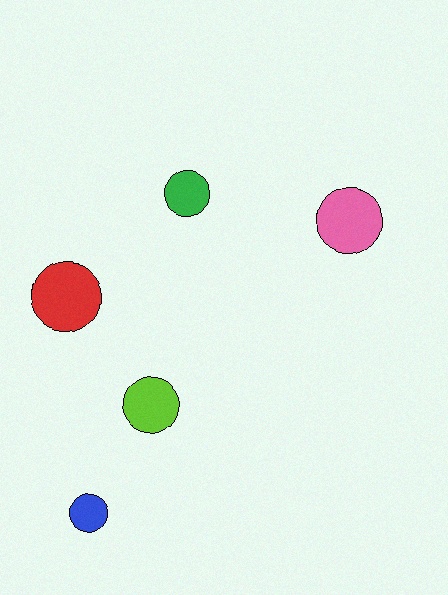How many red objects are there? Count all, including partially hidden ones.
There is 1 red object.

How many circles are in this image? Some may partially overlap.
There are 5 circles.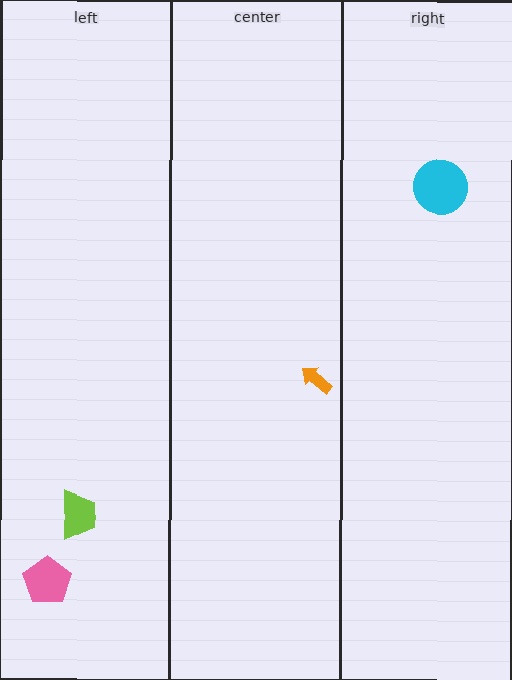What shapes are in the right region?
The cyan circle.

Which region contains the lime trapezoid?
The left region.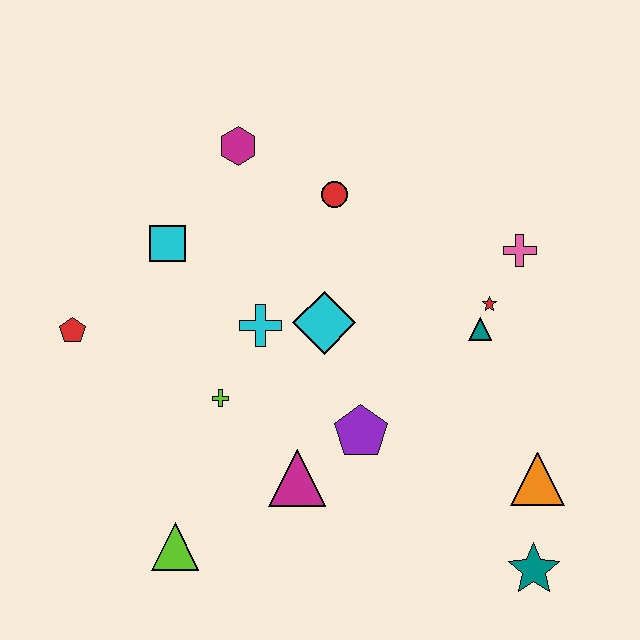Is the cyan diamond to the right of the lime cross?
Yes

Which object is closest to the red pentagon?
The cyan square is closest to the red pentagon.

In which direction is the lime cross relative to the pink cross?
The lime cross is to the left of the pink cross.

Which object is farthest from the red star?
The red pentagon is farthest from the red star.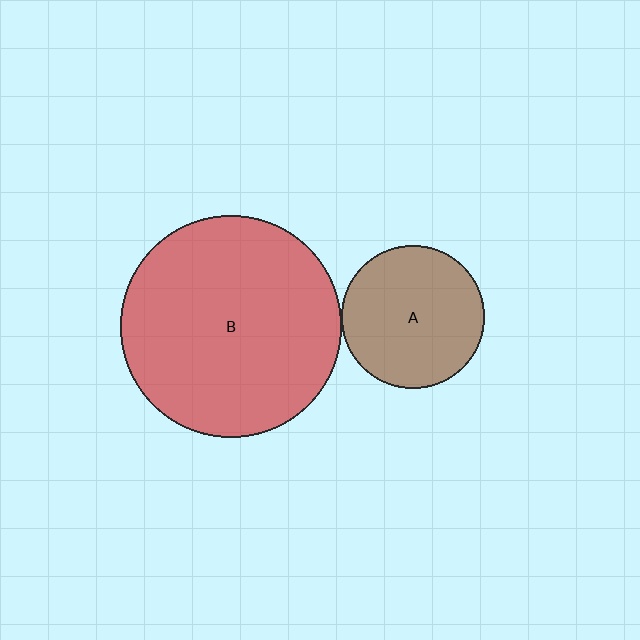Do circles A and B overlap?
Yes.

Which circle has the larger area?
Circle B (red).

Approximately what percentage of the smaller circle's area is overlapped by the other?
Approximately 5%.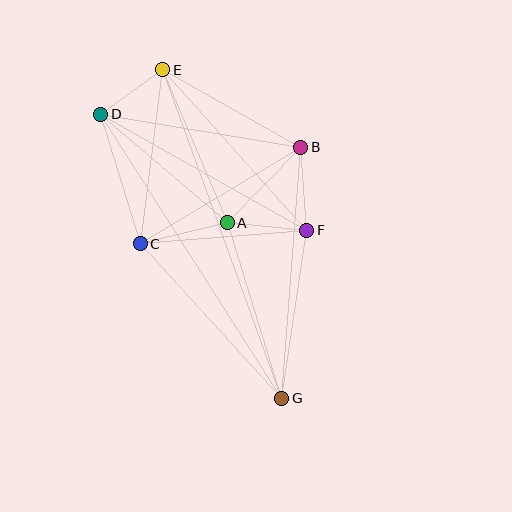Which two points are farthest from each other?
Points E and G are farthest from each other.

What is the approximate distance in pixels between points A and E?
The distance between A and E is approximately 166 pixels.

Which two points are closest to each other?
Points D and E are closest to each other.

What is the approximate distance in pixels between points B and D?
The distance between B and D is approximately 203 pixels.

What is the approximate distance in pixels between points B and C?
The distance between B and C is approximately 187 pixels.